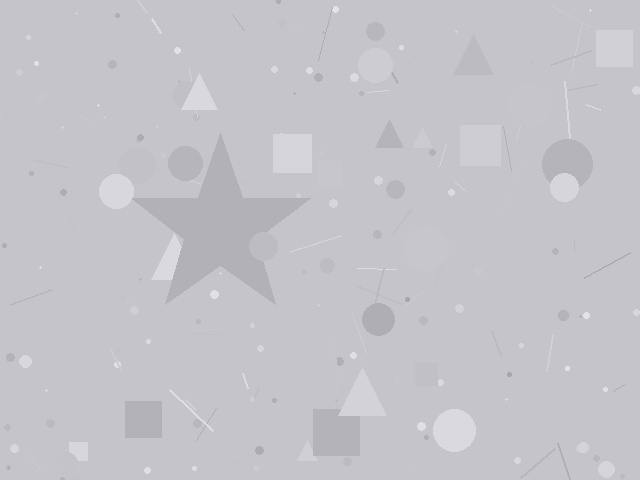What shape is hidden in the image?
A star is hidden in the image.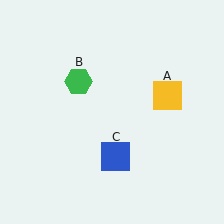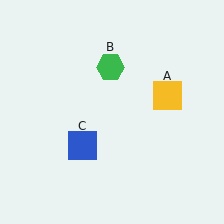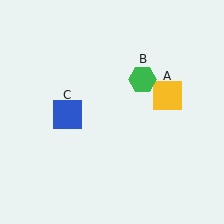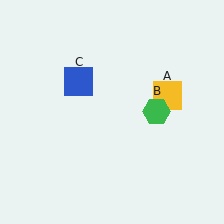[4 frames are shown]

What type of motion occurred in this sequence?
The green hexagon (object B), blue square (object C) rotated clockwise around the center of the scene.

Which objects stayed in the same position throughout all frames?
Yellow square (object A) remained stationary.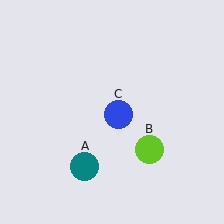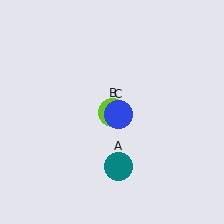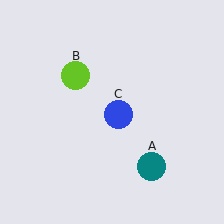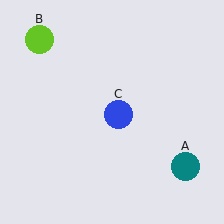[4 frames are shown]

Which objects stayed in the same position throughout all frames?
Blue circle (object C) remained stationary.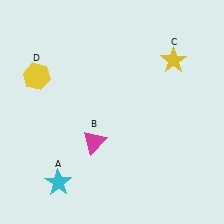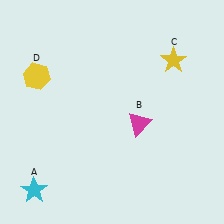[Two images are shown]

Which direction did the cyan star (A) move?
The cyan star (A) moved left.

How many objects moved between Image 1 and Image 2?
2 objects moved between the two images.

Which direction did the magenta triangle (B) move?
The magenta triangle (B) moved right.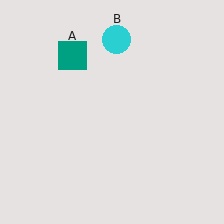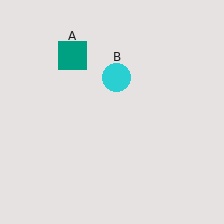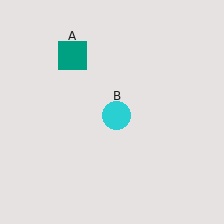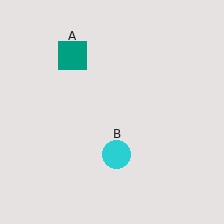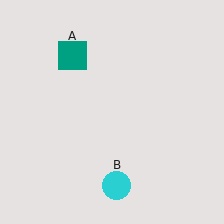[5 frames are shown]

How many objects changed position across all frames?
1 object changed position: cyan circle (object B).